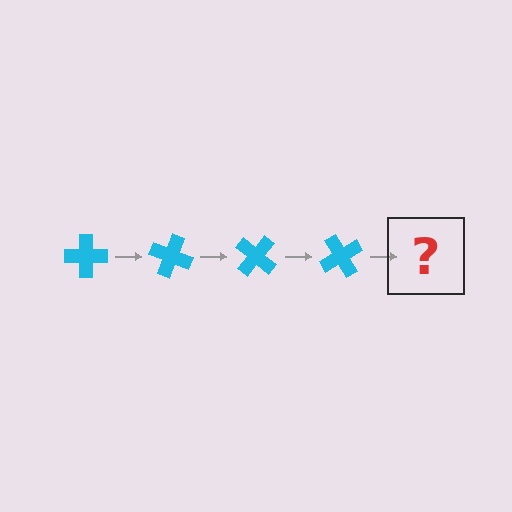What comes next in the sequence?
The next element should be a cyan cross rotated 80 degrees.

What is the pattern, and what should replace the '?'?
The pattern is that the cross rotates 20 degrees each step. The '?' should be a cyan cross rotated 80 degrees.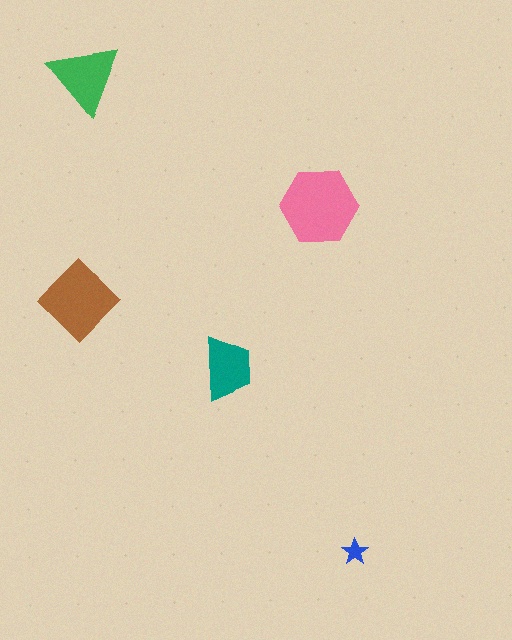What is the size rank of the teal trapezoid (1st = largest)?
4th.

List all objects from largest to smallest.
The pink hexagon, the brown diamond, the green triangle, the teal trapezoid, the blue star.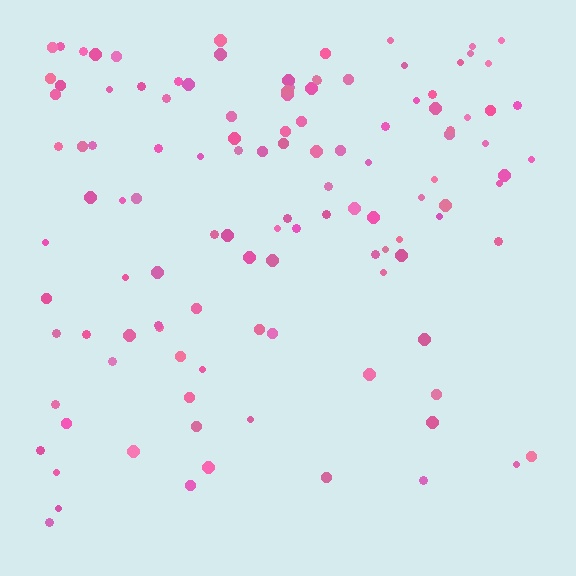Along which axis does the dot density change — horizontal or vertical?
Vertical.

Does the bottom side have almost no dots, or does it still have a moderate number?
Still a moderate number, just noticeably fewer than the top.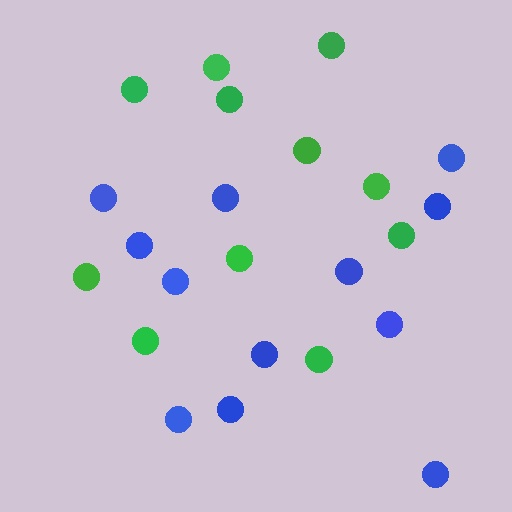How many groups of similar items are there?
There are 2 groups: one group of green circles (11) and one group of blue circles (12).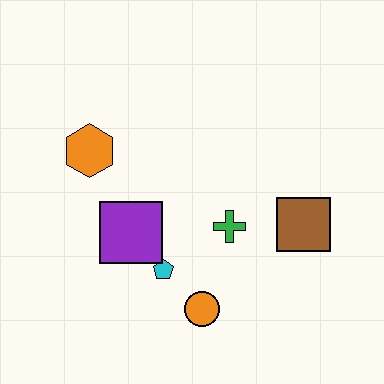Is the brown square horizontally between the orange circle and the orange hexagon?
No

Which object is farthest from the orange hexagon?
The brown square is farthest from the orange hexagon.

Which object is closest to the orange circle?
The cyan pentagon is closest to the orange circle.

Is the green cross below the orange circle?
No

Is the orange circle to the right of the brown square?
No